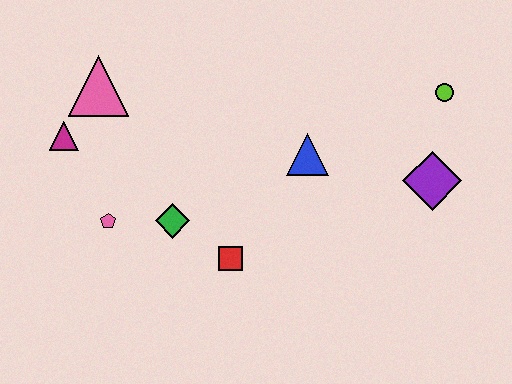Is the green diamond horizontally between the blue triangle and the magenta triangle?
Yes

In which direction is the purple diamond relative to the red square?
The purple diamond is to the right of the red square.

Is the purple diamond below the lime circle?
Yes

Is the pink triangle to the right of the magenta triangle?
Yes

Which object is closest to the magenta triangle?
The pink triangle is closest to the magenta triangle.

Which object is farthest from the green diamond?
The lime circle is farthest from the green diamond.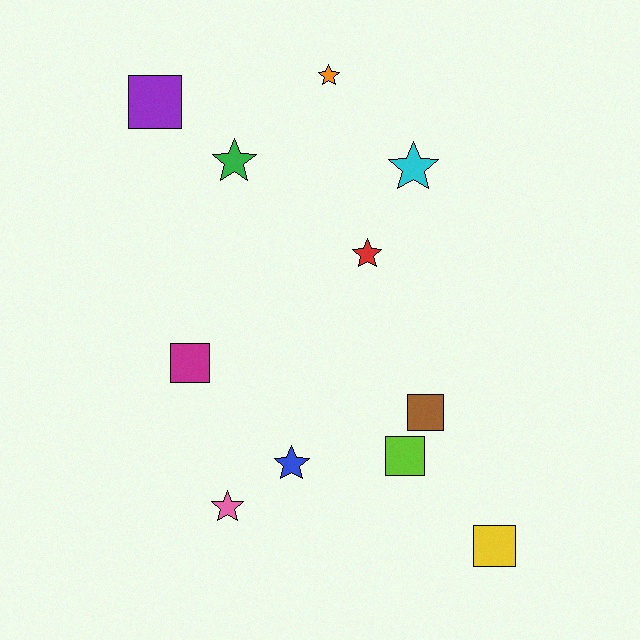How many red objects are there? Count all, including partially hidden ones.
There is 1 red object.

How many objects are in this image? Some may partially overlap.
There are 11 objects.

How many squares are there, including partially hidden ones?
There are 5 squares.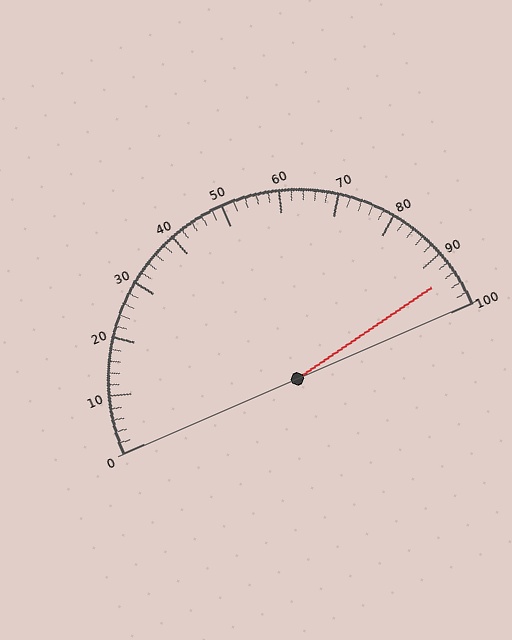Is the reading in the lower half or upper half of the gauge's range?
The reading is in the upper half of the range (0 to 100).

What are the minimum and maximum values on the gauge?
The gauge ranges from 0 to 100.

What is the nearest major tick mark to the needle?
The nearest major tick mark is 90.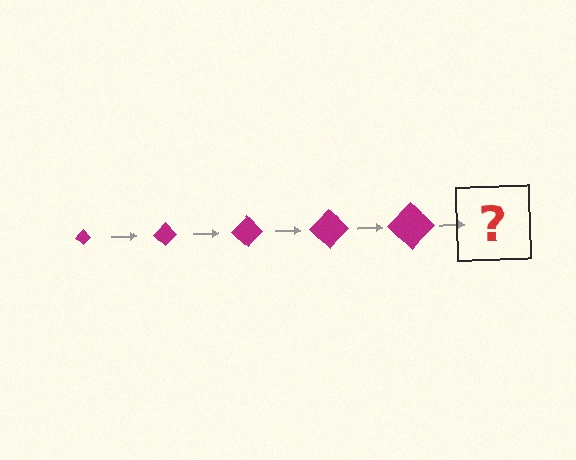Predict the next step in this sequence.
The next step is a magenta diamond, larger than the previous one.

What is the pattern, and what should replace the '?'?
The pattern is that the diamond gets progressively larger each step. The '?' should be a magenta diamond, larger than the previous one.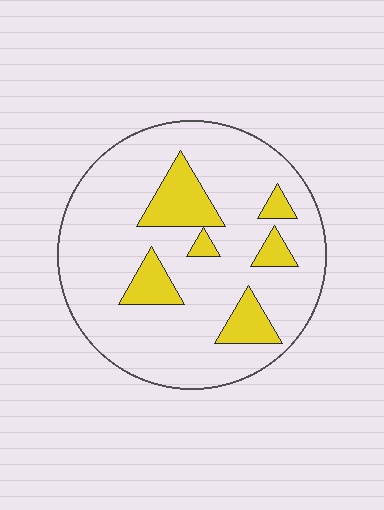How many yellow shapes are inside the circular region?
6.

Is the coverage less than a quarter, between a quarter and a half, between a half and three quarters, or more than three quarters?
Less than a quarter.